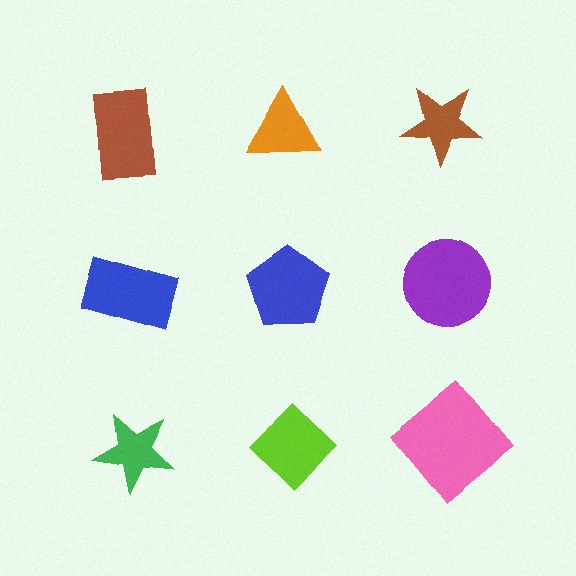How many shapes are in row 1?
3 shapes.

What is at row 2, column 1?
A blue rectangle.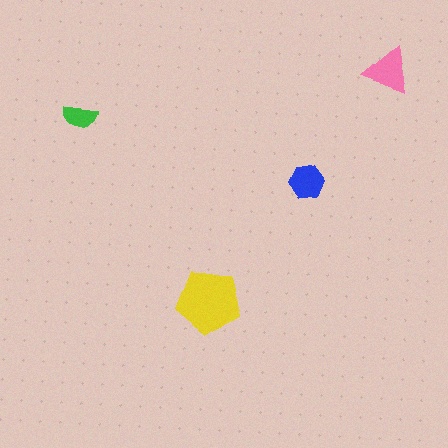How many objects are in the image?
There are 4 objects in the image.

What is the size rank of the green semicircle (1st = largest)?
4th.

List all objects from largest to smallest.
The yellow pentagon, the pink triangle, the blue hexagon, the green semicircle.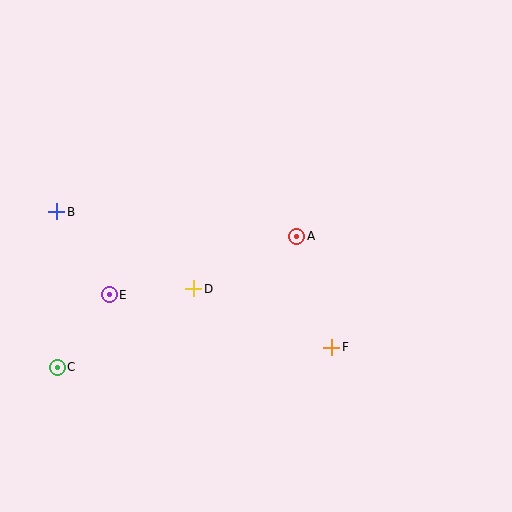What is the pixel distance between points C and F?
The distance between C and F is 275 pixels.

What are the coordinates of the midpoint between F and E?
The midpoint between F and E is at (221, 321).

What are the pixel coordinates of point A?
Point A is at (297, 236).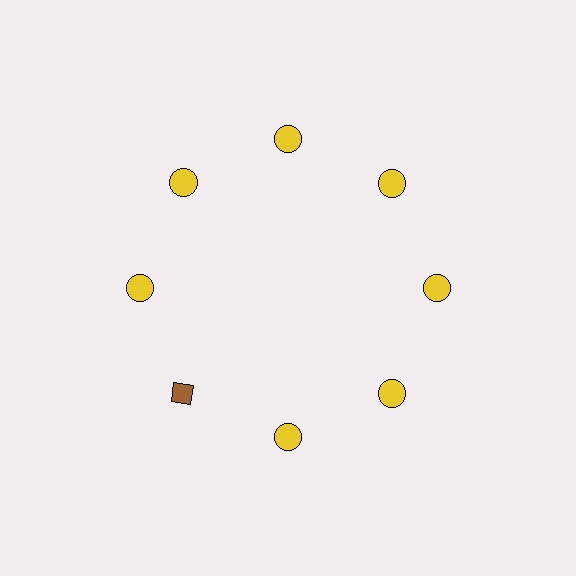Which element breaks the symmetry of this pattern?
The brown diamond at roughly the 8 o'clock position breaks the symmetry. All other shapes are yellow circles.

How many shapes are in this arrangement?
There are 8 shapes arranged in a ring pattern.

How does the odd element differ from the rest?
It differs in both color (brown instead of yellow) and shape (diamond instead of circle).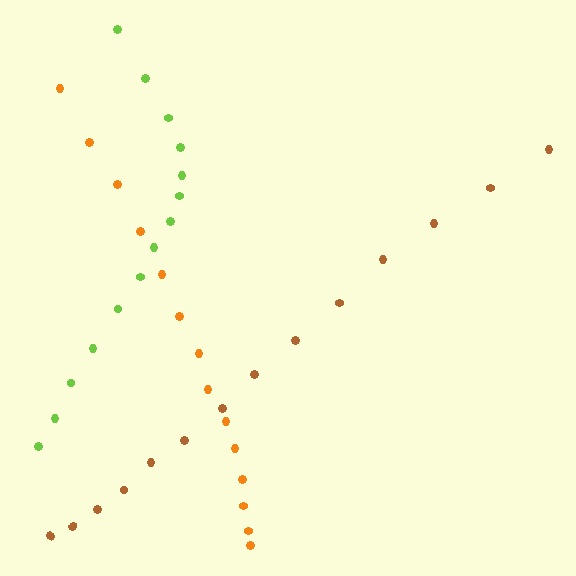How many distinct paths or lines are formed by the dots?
There are 3 distinct paths.